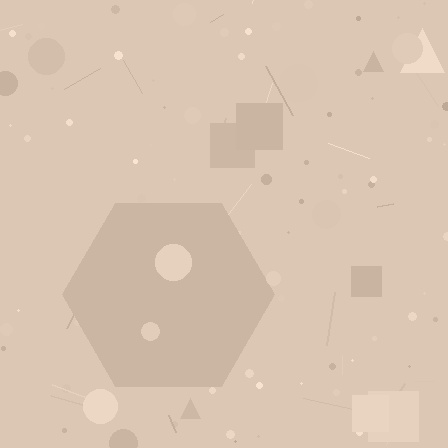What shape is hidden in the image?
A hexagon is hidden in the image.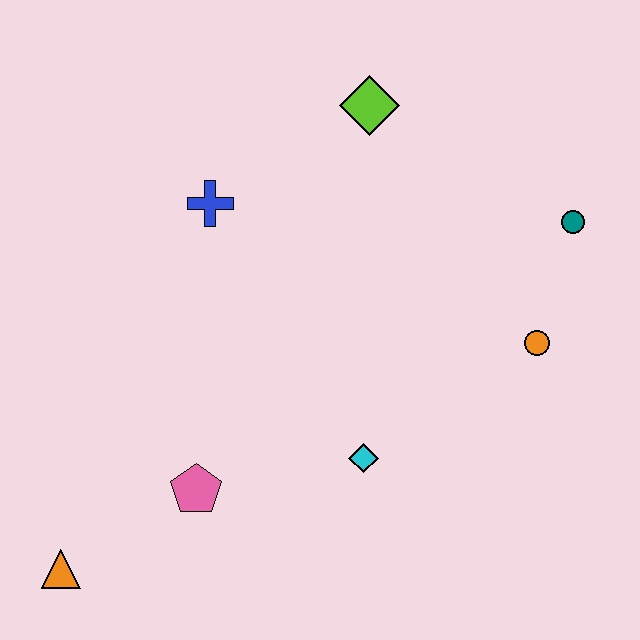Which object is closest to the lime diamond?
The blue cross is closest to the lime diamond.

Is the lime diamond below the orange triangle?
No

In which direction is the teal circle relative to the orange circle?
The teal circle is above the orange circle.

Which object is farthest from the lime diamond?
The orange triangle is farthest from the lime diamond.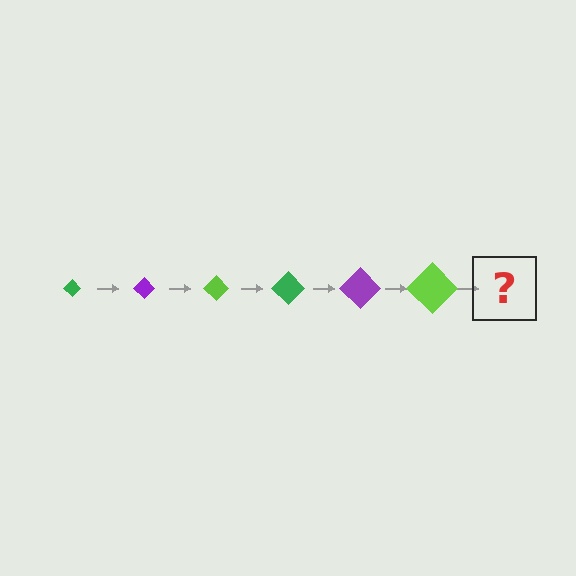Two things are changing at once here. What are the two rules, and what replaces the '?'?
The two rules are that the diamond grows larger each step and the color cycles through green, purple, and lime. The '?' should be a green diamond, larger than the previous one.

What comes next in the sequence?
The next element should be a green diamond, larger than the previous one.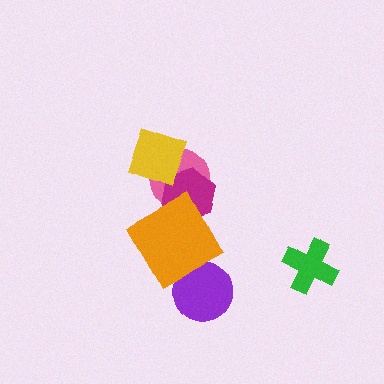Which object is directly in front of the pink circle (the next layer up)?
The magenta hexagon is directly in front of the pink circle.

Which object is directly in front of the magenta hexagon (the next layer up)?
The yellow diamond is directly in front of the magenta hexagon.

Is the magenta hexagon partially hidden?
Yes, it is partially covered by another shape.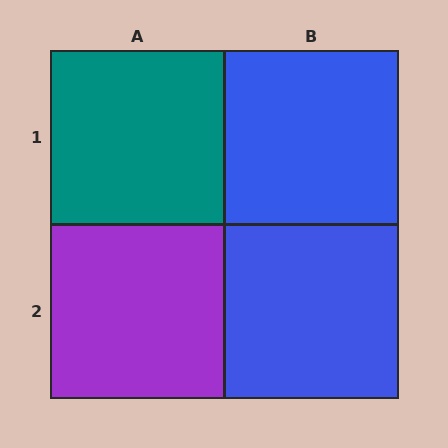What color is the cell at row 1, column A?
Teal.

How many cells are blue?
2 cells are blue.